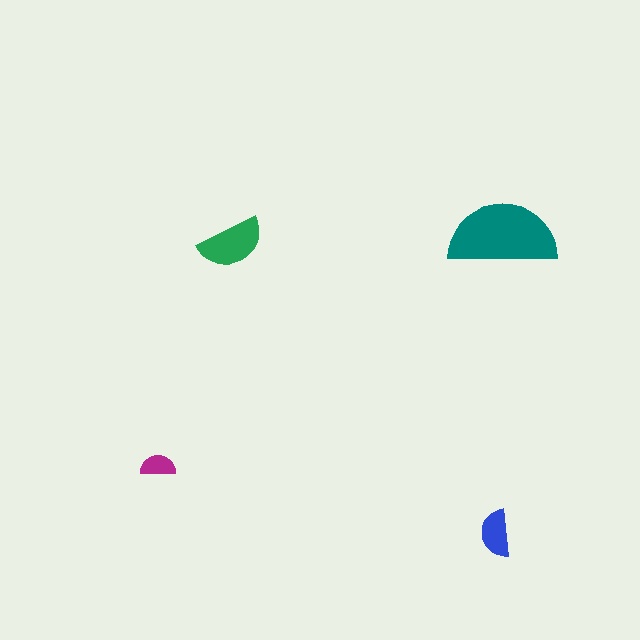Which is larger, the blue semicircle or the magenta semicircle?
The blue one.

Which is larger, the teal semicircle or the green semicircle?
The teal one.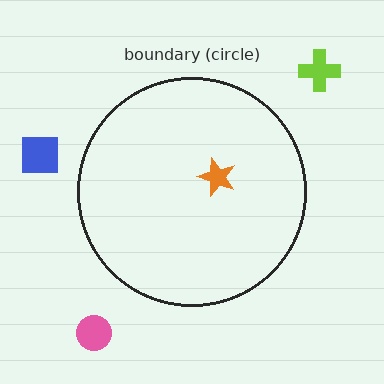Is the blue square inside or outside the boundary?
Outside.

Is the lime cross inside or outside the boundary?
Outside.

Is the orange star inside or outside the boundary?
Inside.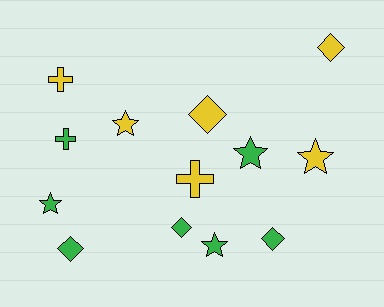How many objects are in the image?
There are 13 objects.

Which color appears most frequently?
Green, with 7 objects.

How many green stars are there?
There are 3 green stars.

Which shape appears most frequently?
Diamond, with 5 objects.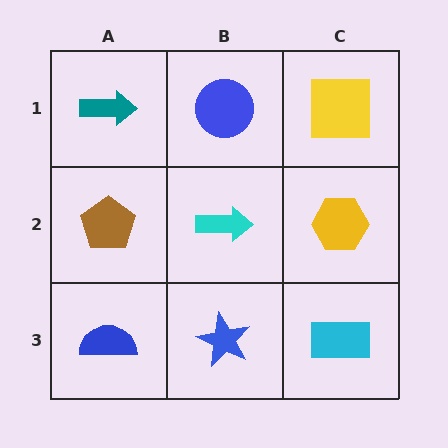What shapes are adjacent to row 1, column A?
A brown pentagon (row 2, column A), a blue circle (row 1, column B).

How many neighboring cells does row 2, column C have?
3.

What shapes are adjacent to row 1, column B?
A cyan arrow (row 2, column B), a teal arrow (row 1, column A), a yellow square (row 1, column C).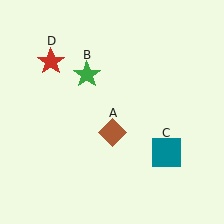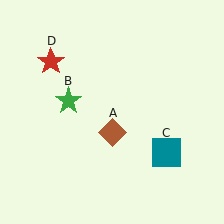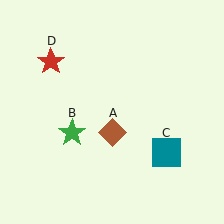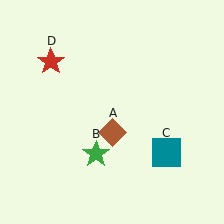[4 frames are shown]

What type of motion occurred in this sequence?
The green star (object B) rotated counterclockwise around the center of the scene.